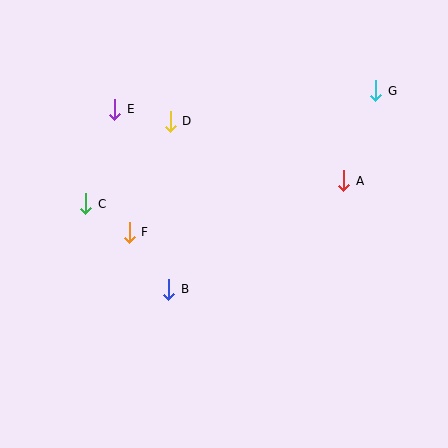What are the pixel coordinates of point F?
Point F is at (129, 232).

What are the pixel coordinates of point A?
Point A is at (344, 181).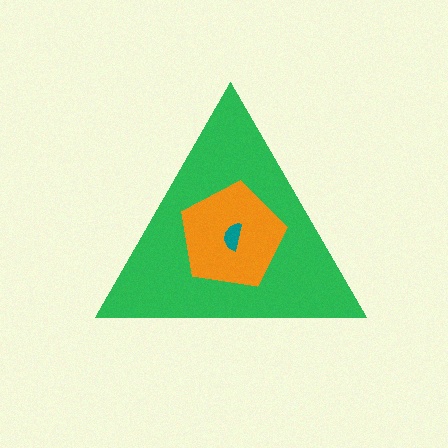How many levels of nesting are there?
3.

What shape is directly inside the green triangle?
The orange pentagon.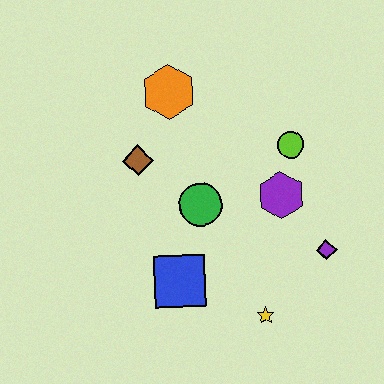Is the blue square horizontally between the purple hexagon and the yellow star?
No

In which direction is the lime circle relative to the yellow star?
The lime circle is above the yellow star.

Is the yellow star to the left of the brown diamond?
No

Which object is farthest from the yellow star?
The orange hexagon is farthest from the yellow star.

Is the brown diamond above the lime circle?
No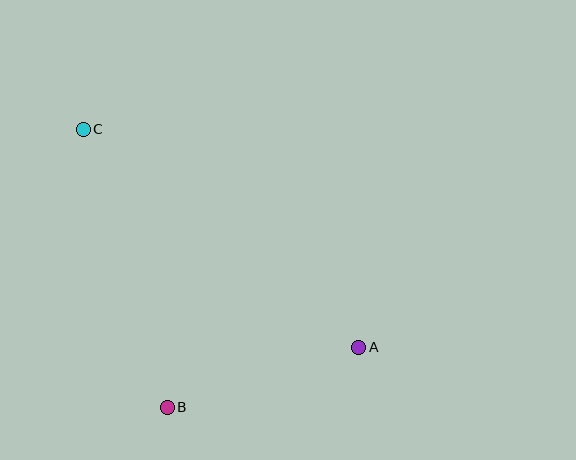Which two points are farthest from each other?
Points A and C are farthest from each other.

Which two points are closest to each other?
Points A and B are closest to each other.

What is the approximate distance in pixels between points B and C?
The distance between B and C is approximately 290 pixels.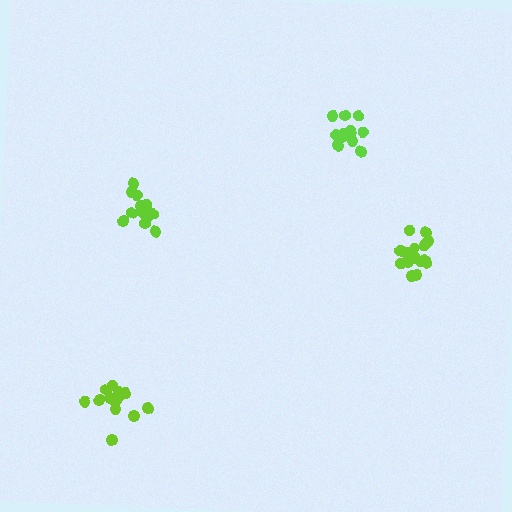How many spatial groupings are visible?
There are 4 spatial groupings.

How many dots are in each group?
Group 1: 13 dots, Group 2: 16 dots, Group 3: 12 dots, Group 4: 15 dots (56 total).